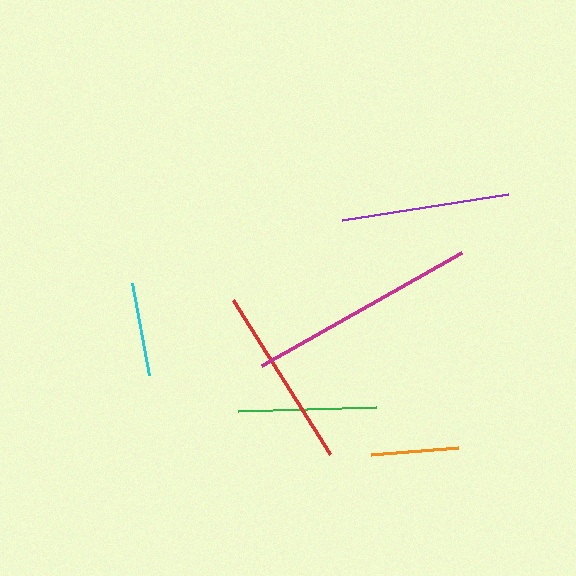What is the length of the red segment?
The red segment is approximately 182 pixels long.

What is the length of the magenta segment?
The magenta segment is approximately 229 pixels long.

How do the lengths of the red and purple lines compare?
The red and purple lines are approximately the same length.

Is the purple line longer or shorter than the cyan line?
The purple line is longer than the cyan line.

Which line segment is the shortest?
The orange line is the shortest at approximately 88 pixels.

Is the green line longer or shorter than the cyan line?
The green line is longer than the cyan line.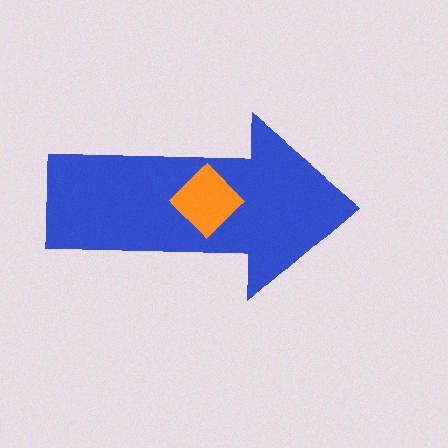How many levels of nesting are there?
2.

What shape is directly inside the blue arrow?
The orange diamond.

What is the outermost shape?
The blue arrow.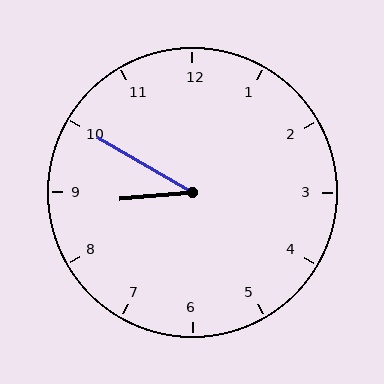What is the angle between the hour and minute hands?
Approximately 35 degrees.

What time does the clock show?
8:50.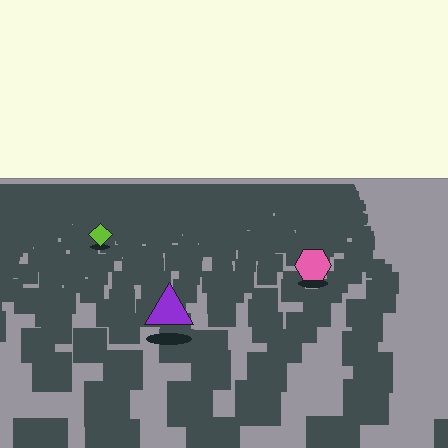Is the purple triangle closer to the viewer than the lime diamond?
Yes. The purple triangle is closer — you can tell from the texture gradient: the ground texture is coarser near it.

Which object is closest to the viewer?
The purple triangle is closest. The texture marks near it are larger and more spread out.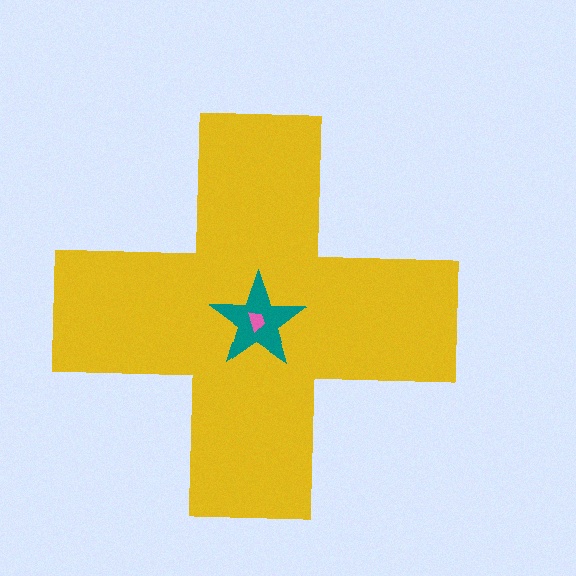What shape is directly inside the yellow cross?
The teal star.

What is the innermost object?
The pink trapezoid.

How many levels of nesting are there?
3.